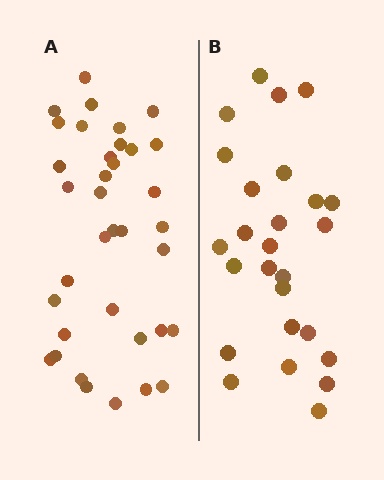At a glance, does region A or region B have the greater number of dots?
Region A (the left region) has more dots.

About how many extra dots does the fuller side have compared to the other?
Region A has roughly 10 or so more dots than region B.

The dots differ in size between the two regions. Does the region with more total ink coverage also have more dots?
No. Region B has more total ink coverage because its dots are larger, but region A actually contains more individual dots. Total area can be misleading — the number of items is what matters here.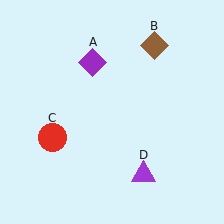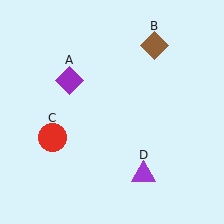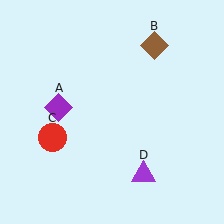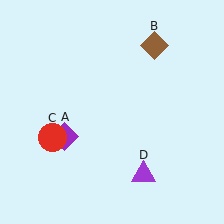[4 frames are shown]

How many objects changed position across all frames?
1 object changed position: purple diamond (object A).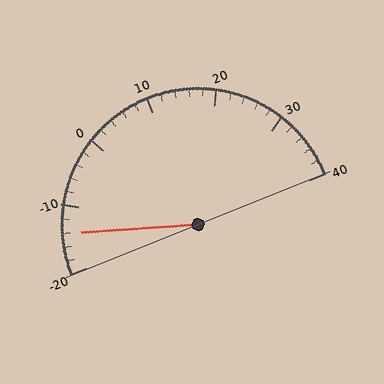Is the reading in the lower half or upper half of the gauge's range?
The reading is in the lower half of the range (-20 to 40).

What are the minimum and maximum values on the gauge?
The gauge ranges from -20 to 40.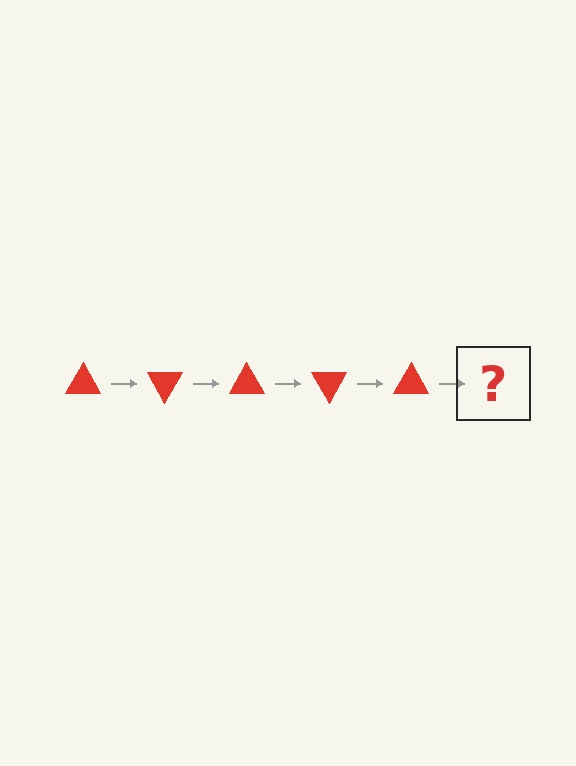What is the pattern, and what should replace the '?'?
The pattern is that the triangle rotates 60 degrees each step. The '?' should be a red triangle rotated 300 degrees.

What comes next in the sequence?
The next element should be a red triangle rotated 300 degrees.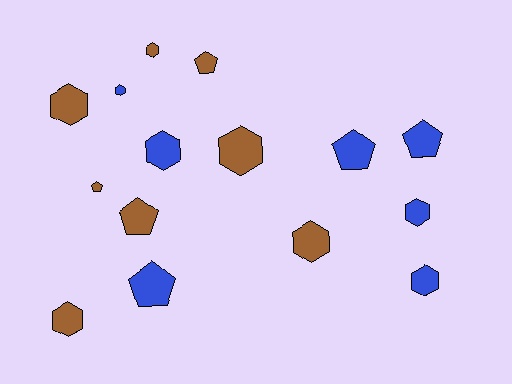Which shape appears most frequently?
Hexagon, with 9 objects.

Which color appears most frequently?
Brown, with 8 objects.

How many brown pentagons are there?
There are 3 brown pentagons.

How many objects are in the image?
There are 15 objects.